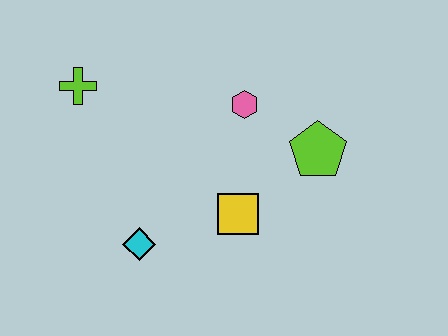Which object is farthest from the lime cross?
The lime pentagon is farthest from the lime cross.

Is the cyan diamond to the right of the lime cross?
Yes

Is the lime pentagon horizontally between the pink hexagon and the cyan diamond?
No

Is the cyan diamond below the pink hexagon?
Yes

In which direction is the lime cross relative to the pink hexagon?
The lime cross is to the left of the pink hexagon.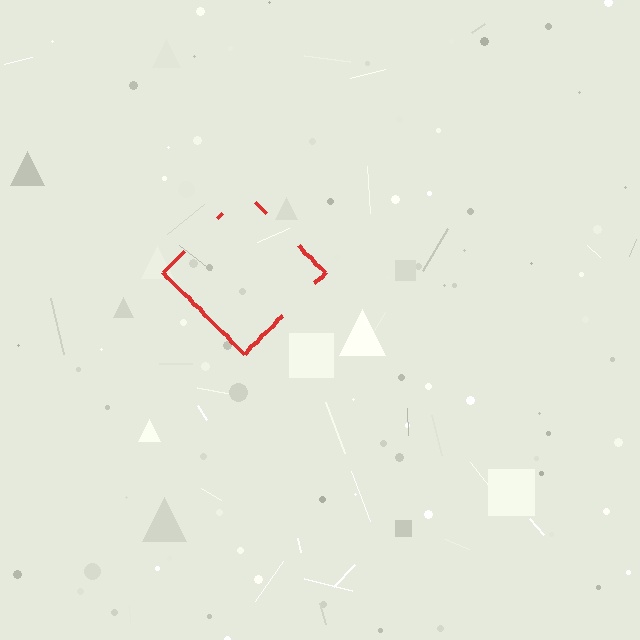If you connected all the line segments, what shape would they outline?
They would outline a diamond.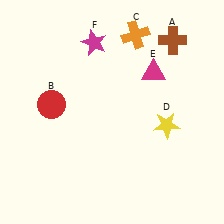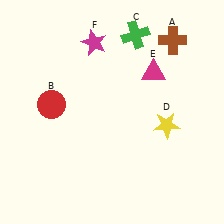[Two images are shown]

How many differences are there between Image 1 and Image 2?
There is 1 difference between the two images.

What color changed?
The cross (C) changed from orange in Image 1 to green in Image 2.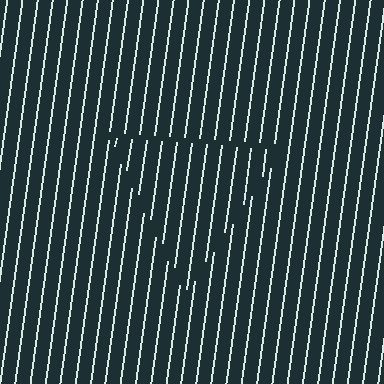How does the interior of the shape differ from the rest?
The interior of the shape contains the same grating, shifted by half a period — the contour is defined by the phase discontinuity where line-ends from the inner and outer gratings abut.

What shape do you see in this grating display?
An illusory triangle. The interior of the shape contains the same grating, shifted by half a period — the contour is defined by the phase discontinuity where line-ends from the inner and outer gratings abut.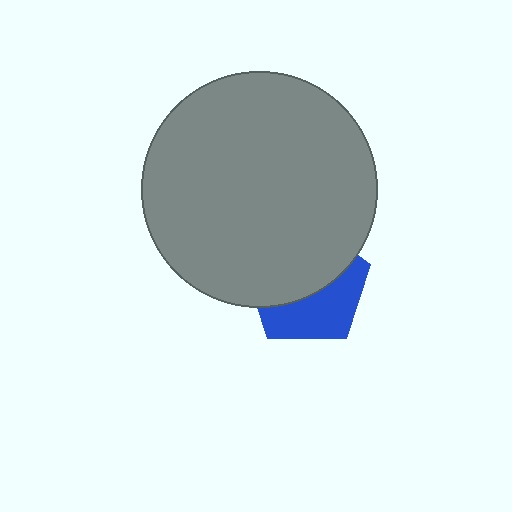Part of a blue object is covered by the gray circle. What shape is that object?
It is a pentagon.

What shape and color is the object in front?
The object in front is a gray circle.